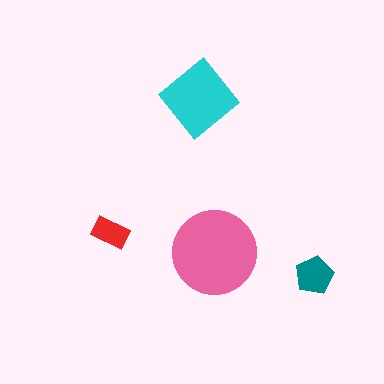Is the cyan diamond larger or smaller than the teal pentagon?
Larger.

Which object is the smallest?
The red rectangle.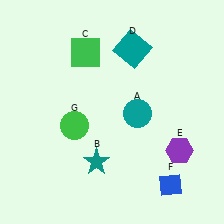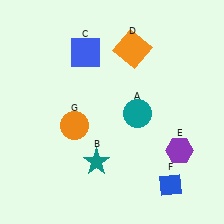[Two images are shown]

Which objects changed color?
C changed from green to blue. D changed from teal to orange. G changed from green to orange.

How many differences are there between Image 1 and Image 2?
There are 3 differences between the two images.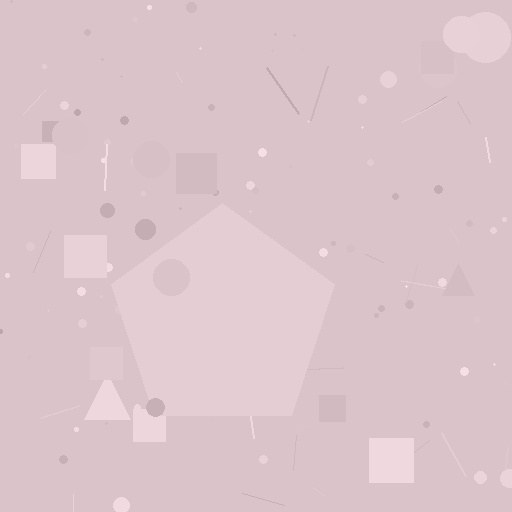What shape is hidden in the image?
A pentagon is hidden in the image.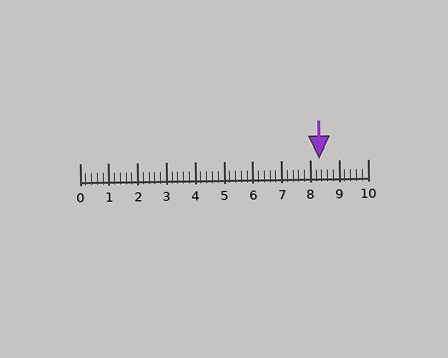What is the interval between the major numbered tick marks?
The major tick marks are spaced 1 units apart.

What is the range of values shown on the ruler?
The ruler shows values from 0 to 10.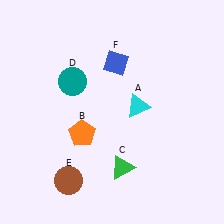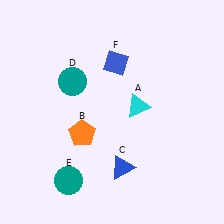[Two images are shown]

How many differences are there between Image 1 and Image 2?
There are 2 differences between the two images.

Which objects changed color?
C changed from green to blue. E changed from brown to teal.